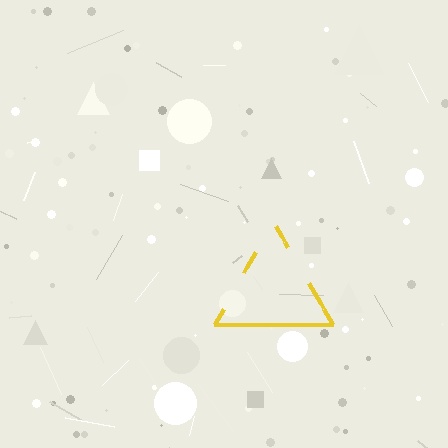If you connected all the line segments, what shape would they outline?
They would outline a triangle.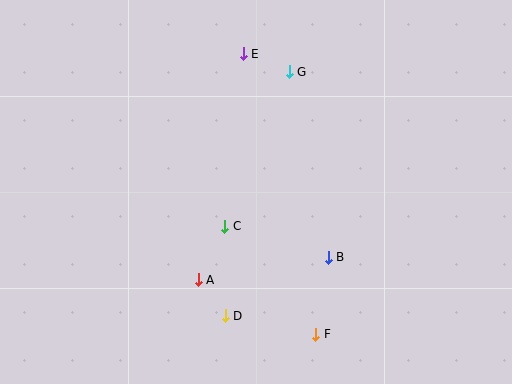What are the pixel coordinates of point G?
Point G is at (289, 72).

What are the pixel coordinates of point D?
Point D is at (225, 316).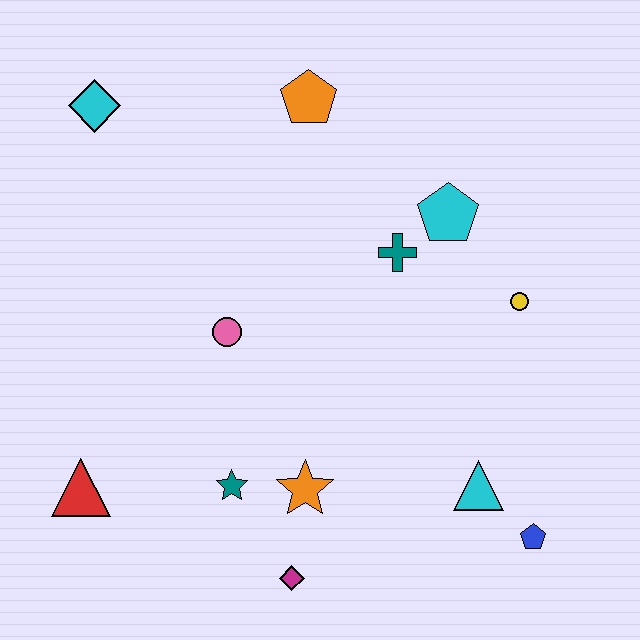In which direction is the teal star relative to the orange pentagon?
The teal star is below the orange pentagon.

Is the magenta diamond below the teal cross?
Yes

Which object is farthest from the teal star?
The cyan diamond is farthest from the teal star.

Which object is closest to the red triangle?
The teal star is closest to the red triangle.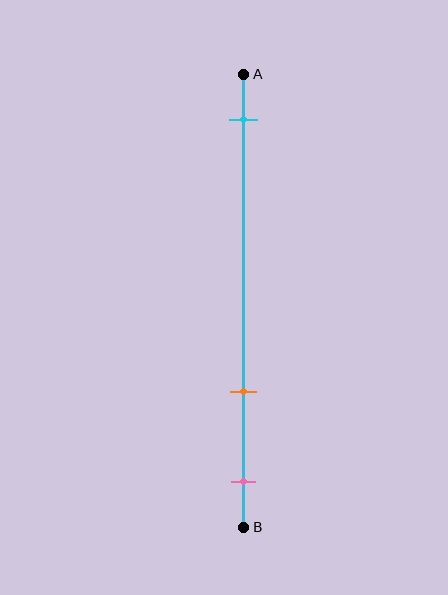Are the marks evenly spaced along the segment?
No, the marks are not evenly spaced.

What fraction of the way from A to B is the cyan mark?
The cyan mark is approximately 10% (0.1) of the way from A to B.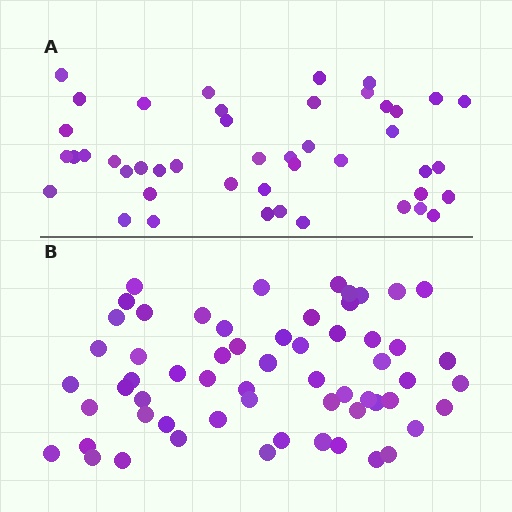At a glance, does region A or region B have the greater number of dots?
Region B (the bottom region) has more dots.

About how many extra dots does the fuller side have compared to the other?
Region B has approximately 15 more dots than region A.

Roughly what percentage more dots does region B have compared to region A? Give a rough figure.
About 35% more.